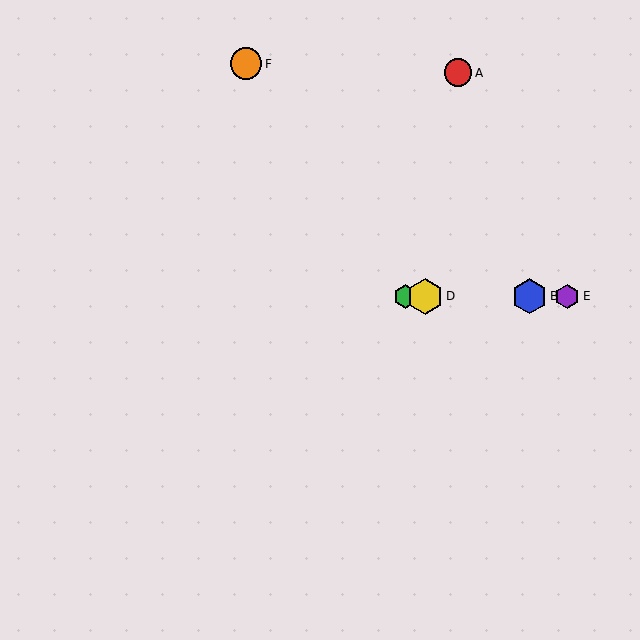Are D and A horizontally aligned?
No, D is at y≈296 and A is at y≈73.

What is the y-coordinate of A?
Object A is at y≈73.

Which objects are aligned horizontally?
Objects B, C, D, E are aligned horizontally.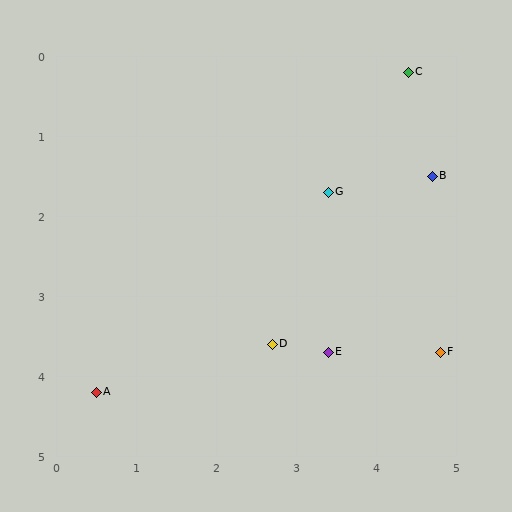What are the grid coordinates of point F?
Point F is at approximately (4.8, 3.7).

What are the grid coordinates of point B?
Point B is at approximately (4.7, 1.5).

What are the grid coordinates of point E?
Point E is at approximately (3.4, 3.7).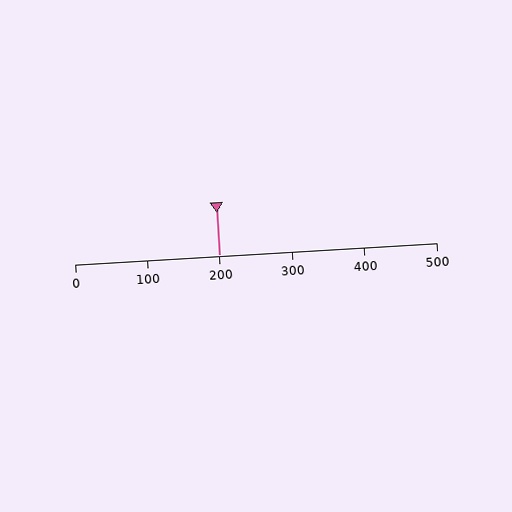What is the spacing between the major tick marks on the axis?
The major ticks are spaced 100 apart.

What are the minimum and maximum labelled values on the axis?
The axis runs from 0 to 500.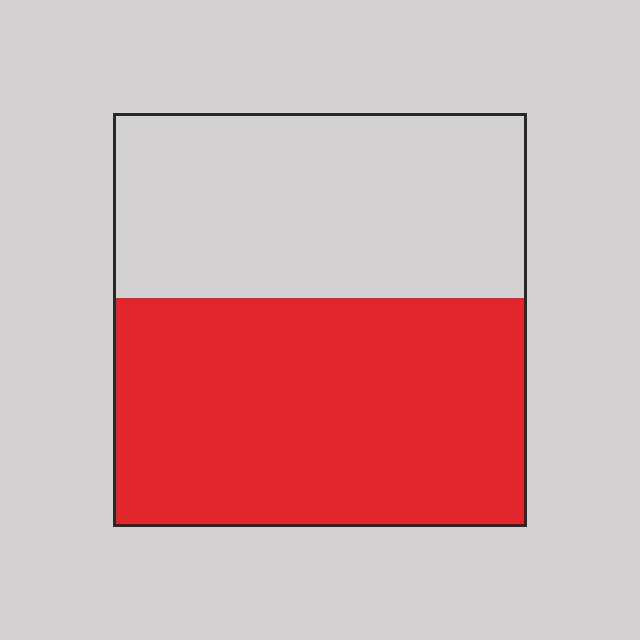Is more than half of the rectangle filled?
Yes.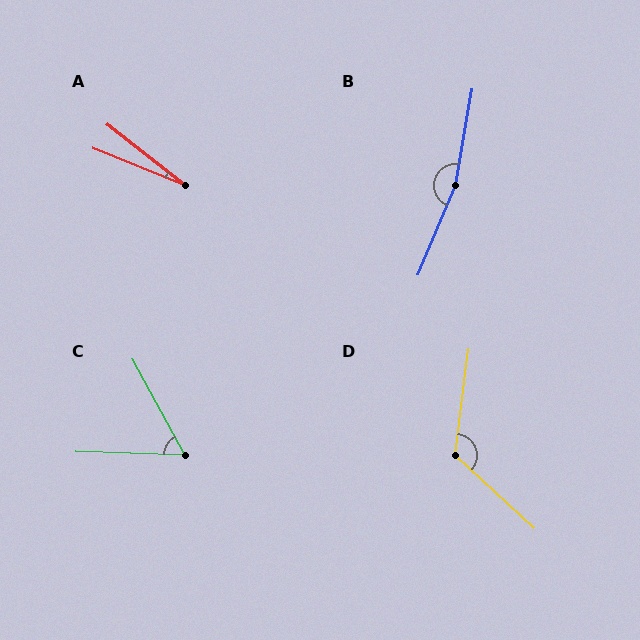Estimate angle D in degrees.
Approximately 125 degrees.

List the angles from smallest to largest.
A (16°), C (59°), D (125°), B (167°).